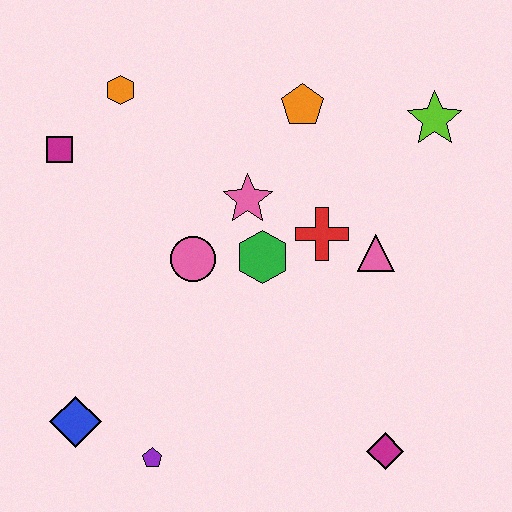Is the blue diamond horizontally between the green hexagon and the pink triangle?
No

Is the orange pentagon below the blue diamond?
No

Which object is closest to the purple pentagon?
The blue diamond is closest to the purple pentagon.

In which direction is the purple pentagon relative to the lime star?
The purple pentagon is below the lime star.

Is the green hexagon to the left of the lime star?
Yes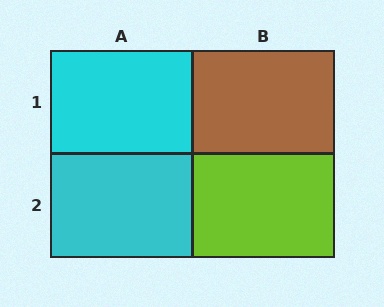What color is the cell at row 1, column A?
Cyan.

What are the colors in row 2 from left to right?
Cyan, lime.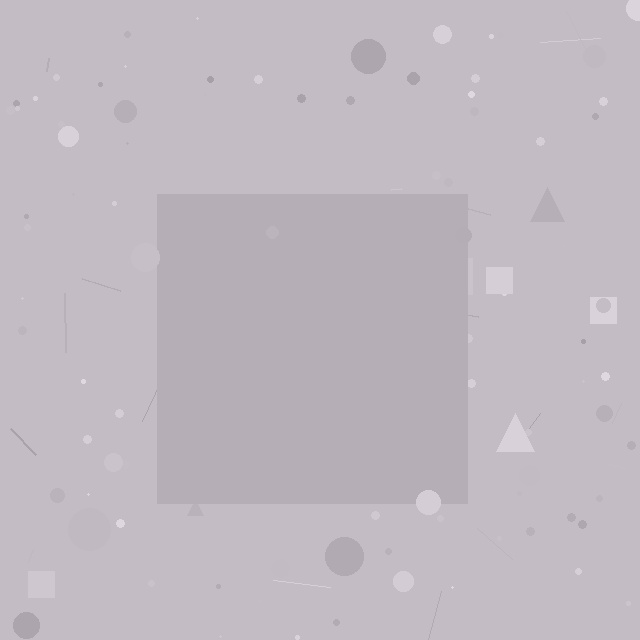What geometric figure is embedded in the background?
A square is embedded in the background.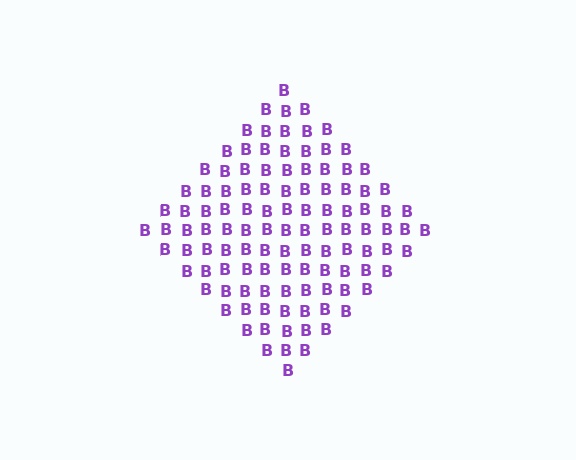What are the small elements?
The small elements are letter B's.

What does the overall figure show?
The overall figure shows a diamond.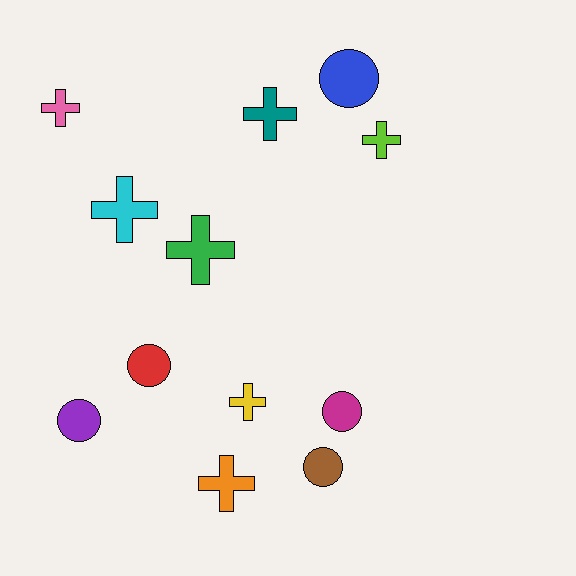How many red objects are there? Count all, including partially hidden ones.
There is 1 red object.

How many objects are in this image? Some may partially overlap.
There are 12 objects.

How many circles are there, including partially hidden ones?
There are 5 circles.